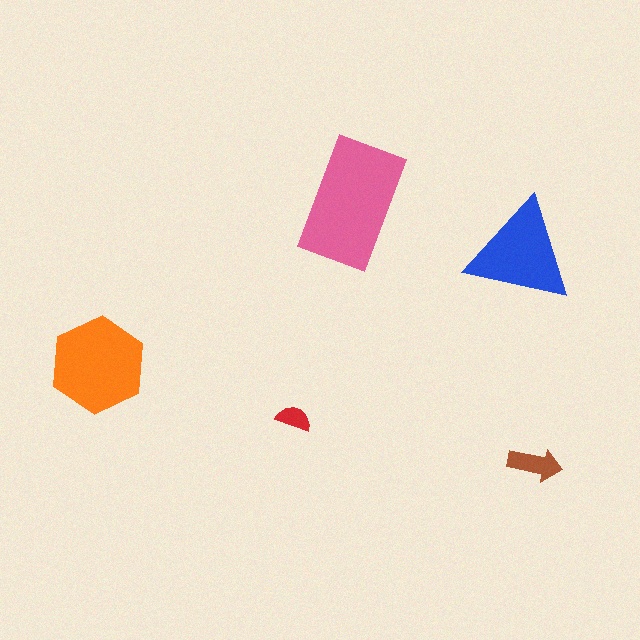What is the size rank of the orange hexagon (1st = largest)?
2nd.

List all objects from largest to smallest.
The pink rectangle, the orange hexagon, the blue triangle, the brown arrow, the red semicircle.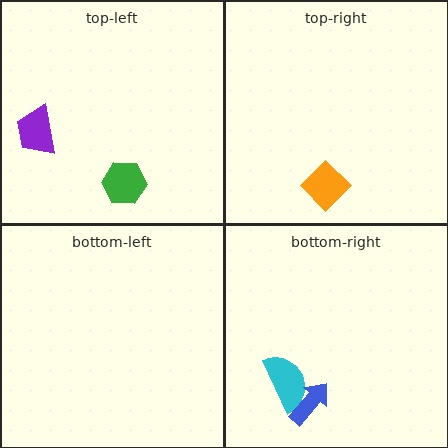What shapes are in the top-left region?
The green hexagon, the purple trapezoid.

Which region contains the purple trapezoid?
The top-left region.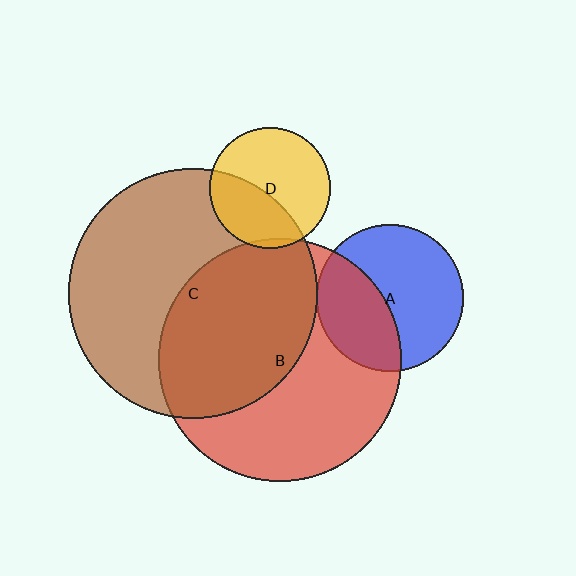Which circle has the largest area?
Circle C (brown).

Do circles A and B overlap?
Yes.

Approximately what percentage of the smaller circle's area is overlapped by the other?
Approximately 40%.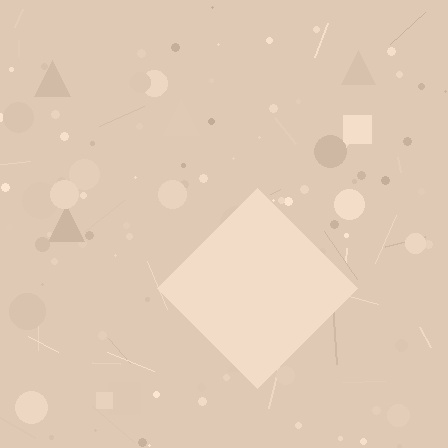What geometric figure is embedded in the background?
A diamond is embedded in the background.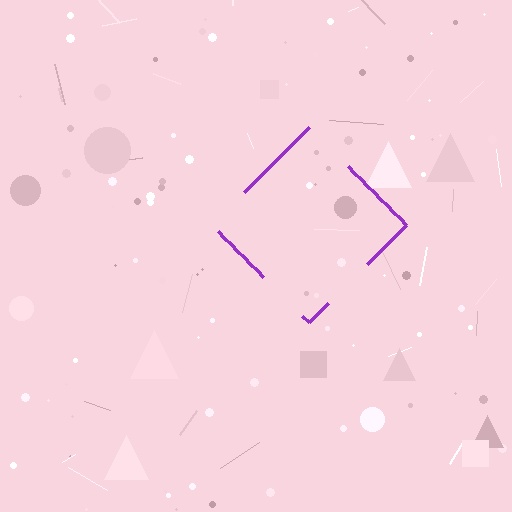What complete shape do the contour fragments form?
The contour fragments form a diamond.